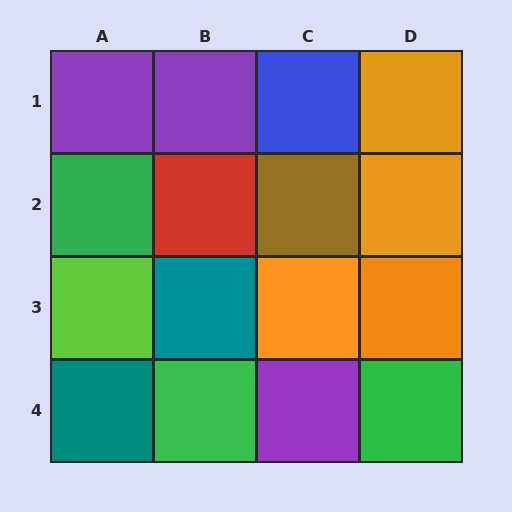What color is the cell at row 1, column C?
Blue.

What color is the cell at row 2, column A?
Green.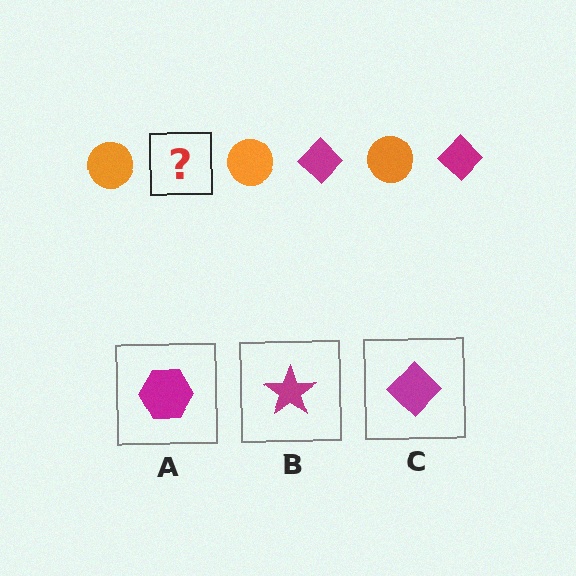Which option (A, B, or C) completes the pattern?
C.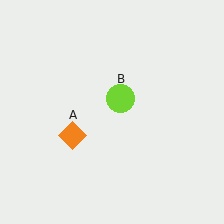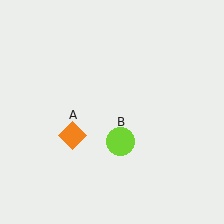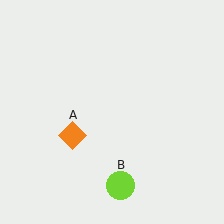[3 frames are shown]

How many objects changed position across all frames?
1 object changed position: lime circle (object B).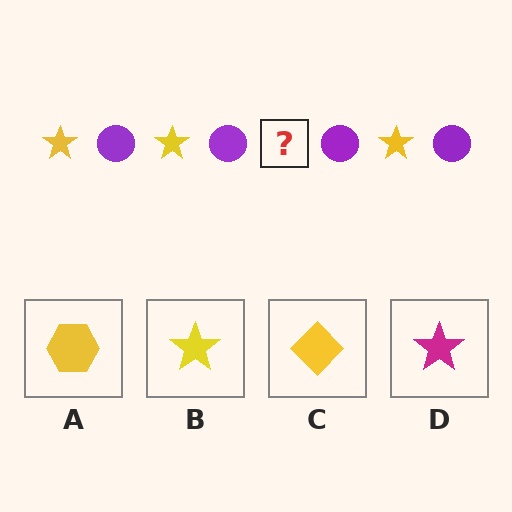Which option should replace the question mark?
Option B.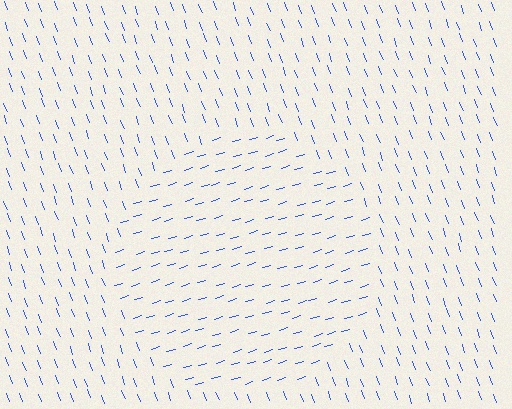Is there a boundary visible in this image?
Yes, there is a texture boundary formed by a change in line orientation.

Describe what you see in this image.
The image is filled with small blue line segments. A circle region in the image has lines oriented differently from the surrounding lines, creating a visible texture boundary.